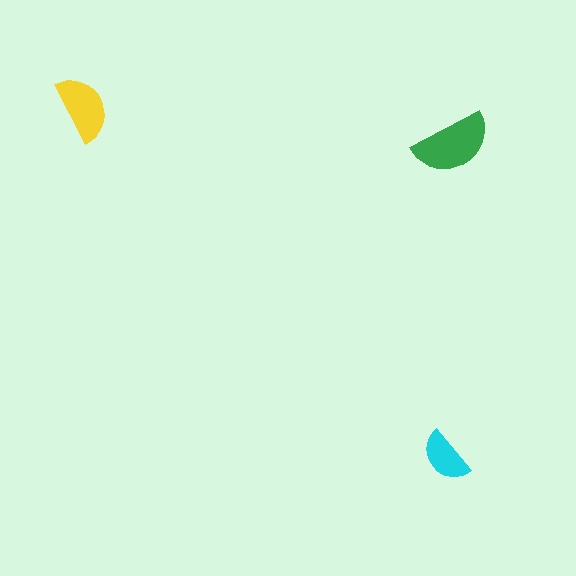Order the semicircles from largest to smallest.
the green one, the yellow one, the cyan one.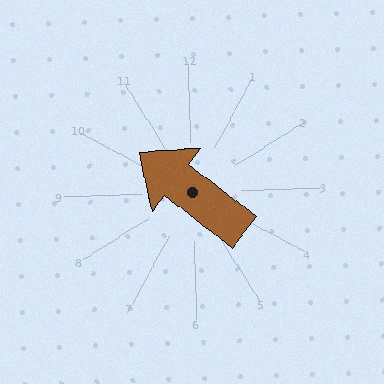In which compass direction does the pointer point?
Northwest.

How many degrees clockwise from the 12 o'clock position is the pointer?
Approximately 309 degrees.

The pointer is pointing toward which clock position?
Roughly 10 o'clock.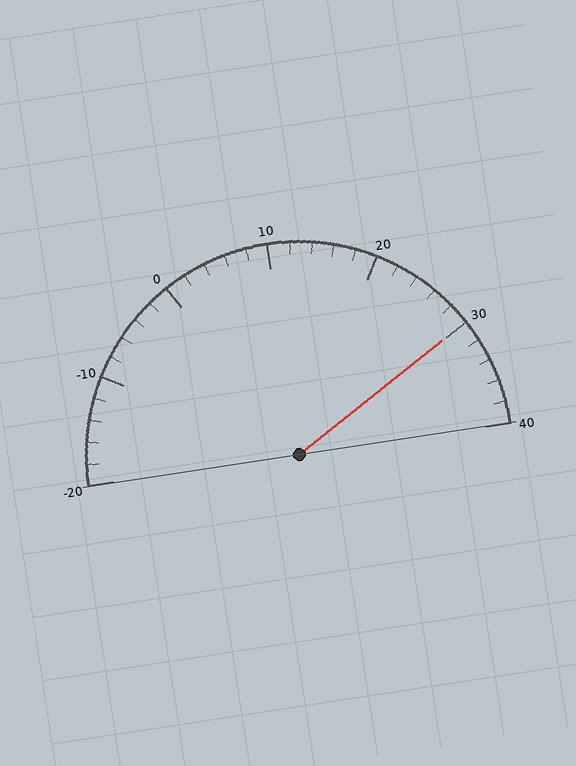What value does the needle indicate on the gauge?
The needle indicates approximately 30.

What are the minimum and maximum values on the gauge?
The gauge ranges from -20 to 40.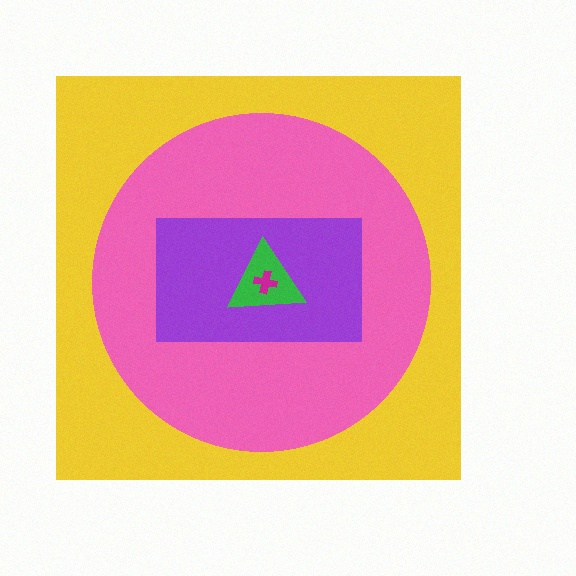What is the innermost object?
The magenta cross.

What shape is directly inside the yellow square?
The pink circle.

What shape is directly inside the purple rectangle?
The green triangle.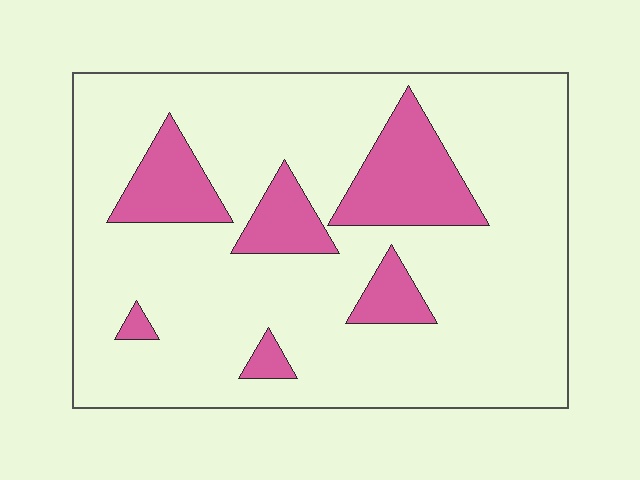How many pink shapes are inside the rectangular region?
6.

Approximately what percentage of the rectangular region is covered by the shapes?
Approximately 20%.